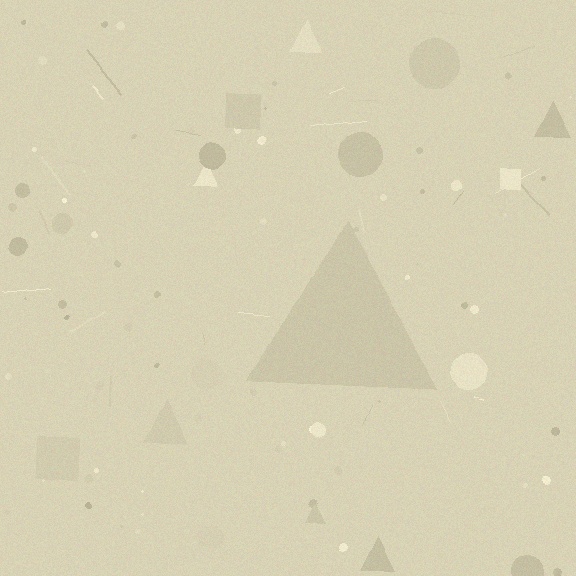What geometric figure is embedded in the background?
A triangle is embedded in the background.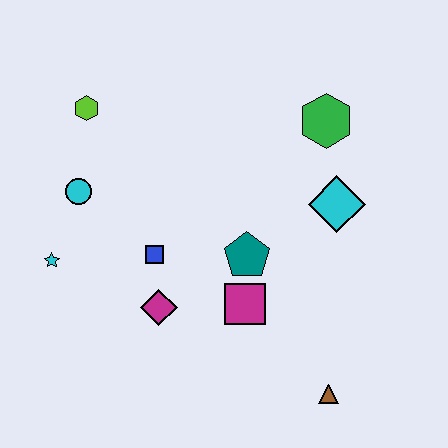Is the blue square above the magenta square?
Yes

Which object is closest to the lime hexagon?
The cyan circle is closest to the lime hexagon.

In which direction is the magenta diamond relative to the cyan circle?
The magenta diamond is below the cyan circle.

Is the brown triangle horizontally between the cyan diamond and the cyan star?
Yes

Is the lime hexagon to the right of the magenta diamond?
No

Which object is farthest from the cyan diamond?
The cyan star is farthest from the cyan diamond.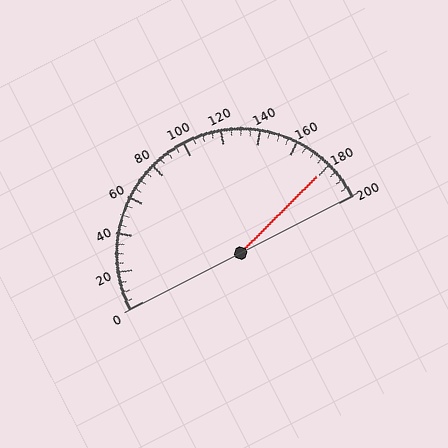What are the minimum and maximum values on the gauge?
The gauge ranges from 0 to 200.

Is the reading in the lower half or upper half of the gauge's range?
The reading is in the upper half of the range (0 to 200).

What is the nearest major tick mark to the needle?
The nearest major tick mark is 180.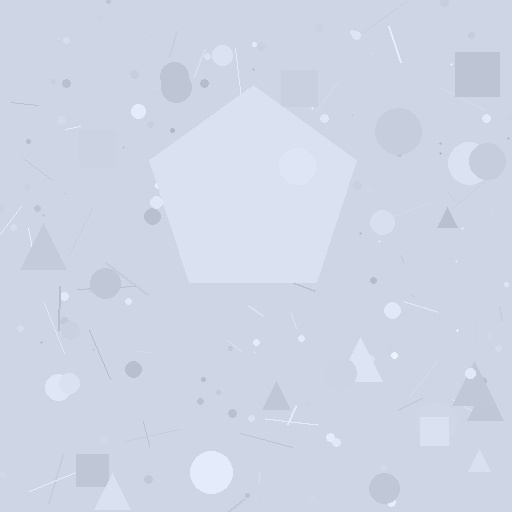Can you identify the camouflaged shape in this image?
The camouflaged shape is a pentagon.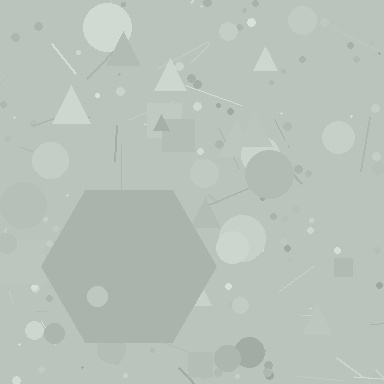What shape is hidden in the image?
A hexagon is hidden in the image.